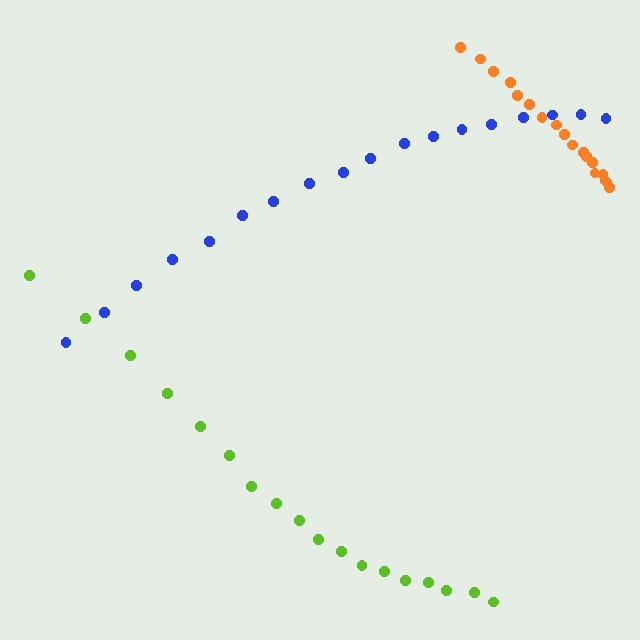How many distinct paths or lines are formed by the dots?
There are 3 distinct paths.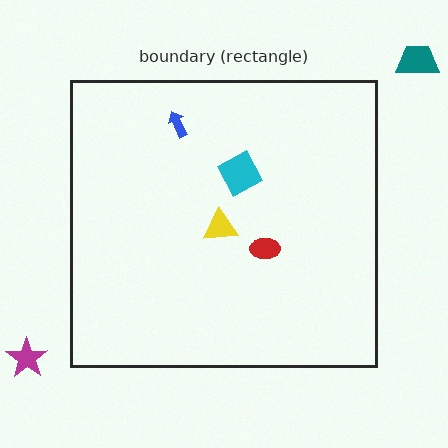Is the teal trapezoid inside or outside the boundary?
Outside.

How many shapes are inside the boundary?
4 inside, 2 outside.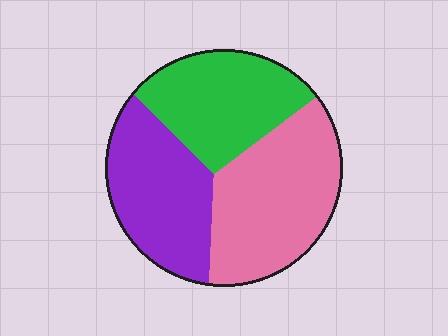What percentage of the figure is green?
Green takes up between a quarter and a half of the figure.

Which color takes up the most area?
Pink, at roughly 40%.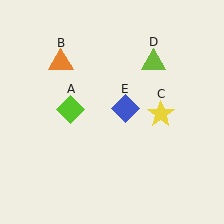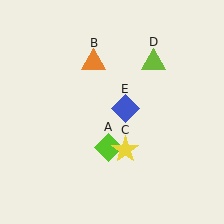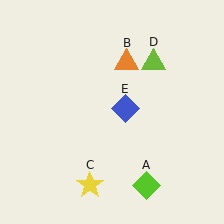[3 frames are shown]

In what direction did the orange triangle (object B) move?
The orange triangle (object B) moved right.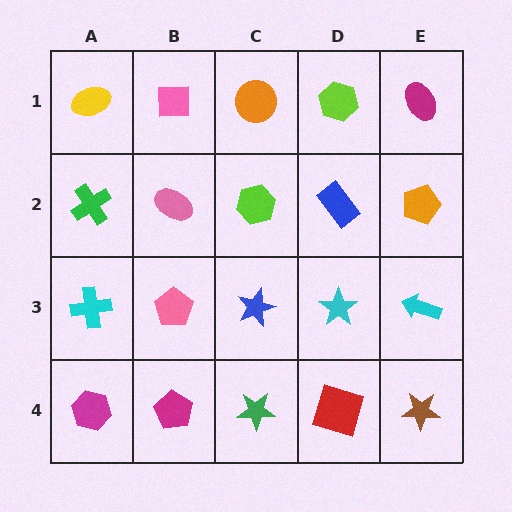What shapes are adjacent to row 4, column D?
A cyan star (row 3, column D), a green star (row 4, column C), a brown star (row 4, column E).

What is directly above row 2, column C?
An orange circle.